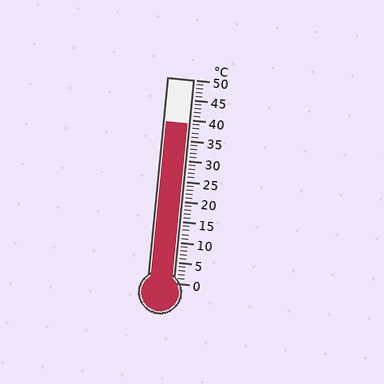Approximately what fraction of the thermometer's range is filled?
The thermometer is filled to approximately 80% of its range.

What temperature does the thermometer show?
The thermometer shows approximately 39°C.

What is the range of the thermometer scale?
The thermometer scale ranges from 0°C to 50°C.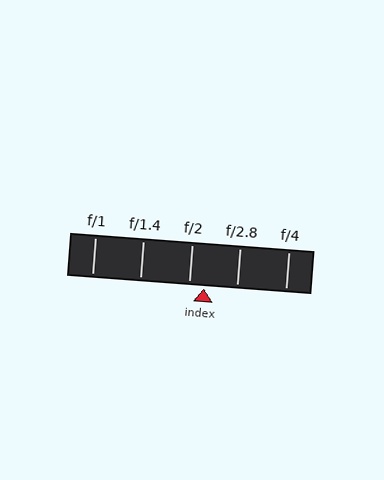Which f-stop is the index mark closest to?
The index mark is closest to f/2.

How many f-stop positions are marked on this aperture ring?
There are 5 f-stop positions marked.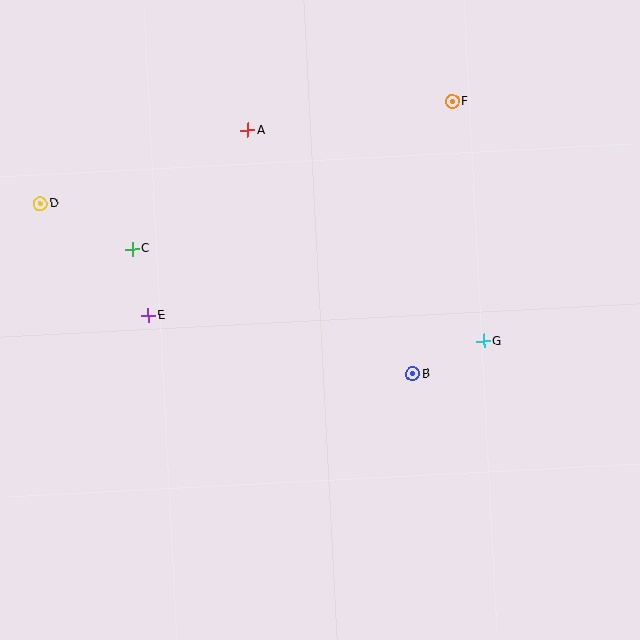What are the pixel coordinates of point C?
Point C is at (132, 249).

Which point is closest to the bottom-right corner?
Point G is closest to the bottom-right corner.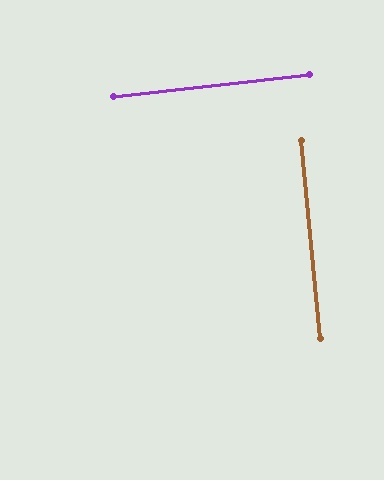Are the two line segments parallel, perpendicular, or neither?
Perpendicular — they meet at approximately 89°.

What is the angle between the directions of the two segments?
Approximately 89 degrees.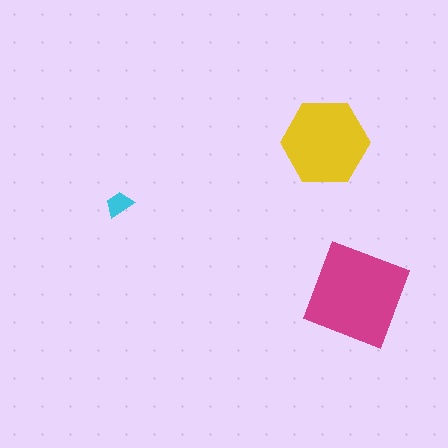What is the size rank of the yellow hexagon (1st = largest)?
2nd.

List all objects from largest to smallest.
The magenta diamond, the yellow hexagon, the cyan trapezoid.